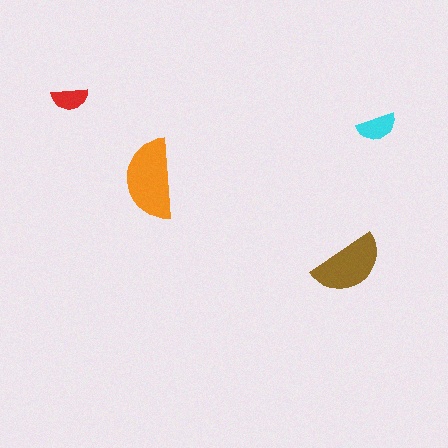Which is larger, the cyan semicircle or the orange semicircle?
The orange one.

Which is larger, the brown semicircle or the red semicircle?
The brown one.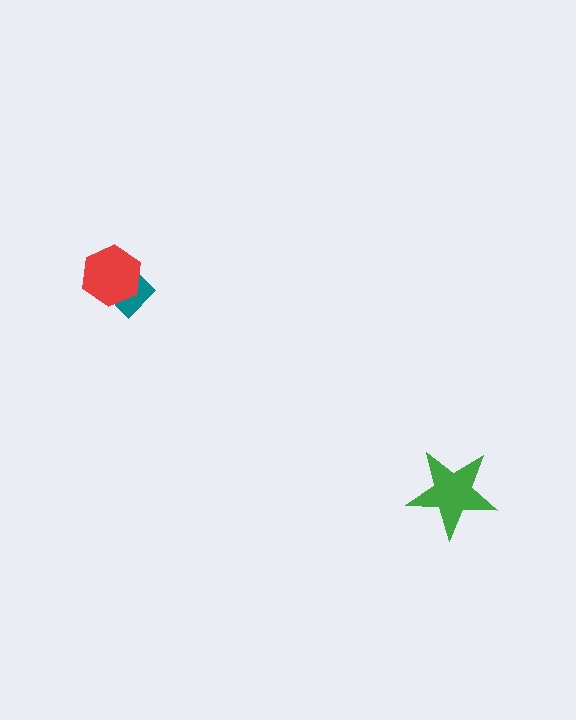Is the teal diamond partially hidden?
Yes, it is partially covered by another shape.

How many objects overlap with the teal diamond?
1 object overlaps with the teal diamond.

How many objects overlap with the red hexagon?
1 object overlaps with the red hexagon.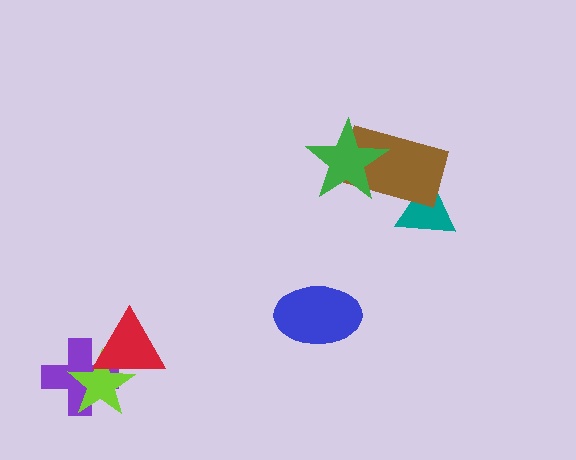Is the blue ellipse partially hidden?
No, no other shape covers it.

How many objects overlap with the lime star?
2 objects overlap with the lime star.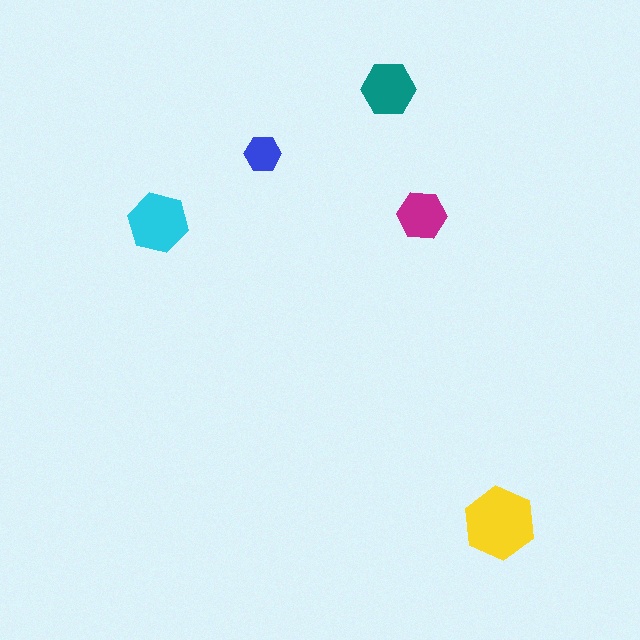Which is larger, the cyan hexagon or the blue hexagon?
The cyan one.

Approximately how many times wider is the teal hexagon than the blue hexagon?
About 1.5 times wider.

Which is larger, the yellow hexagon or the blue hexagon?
The yellow one.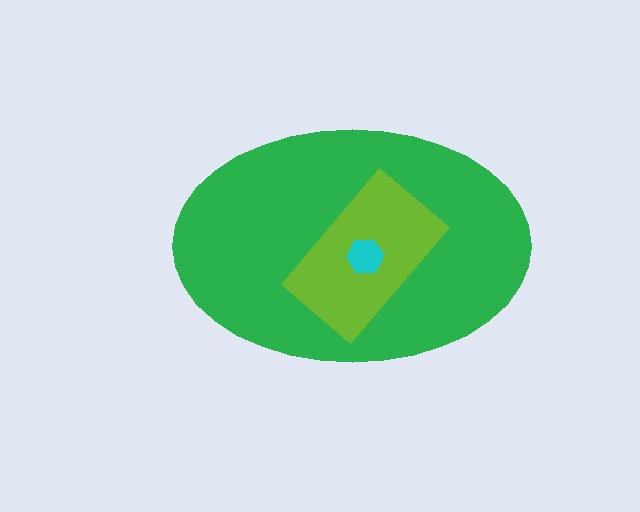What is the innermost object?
The cyan hexagon.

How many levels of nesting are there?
3.